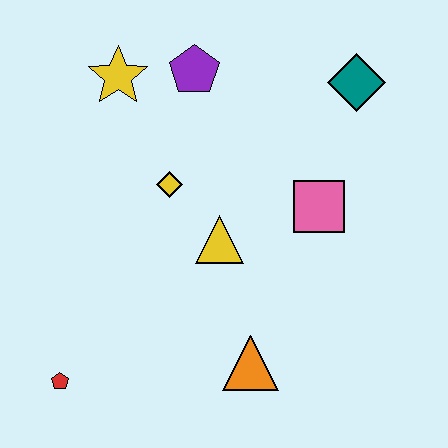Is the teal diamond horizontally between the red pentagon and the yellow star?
No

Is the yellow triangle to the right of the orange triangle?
No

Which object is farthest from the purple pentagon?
The red pentagon is farthest from the purple pentagon.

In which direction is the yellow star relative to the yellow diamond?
The yellow star is above the yellow diamond.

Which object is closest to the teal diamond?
The pink square is closest to the teal diamond.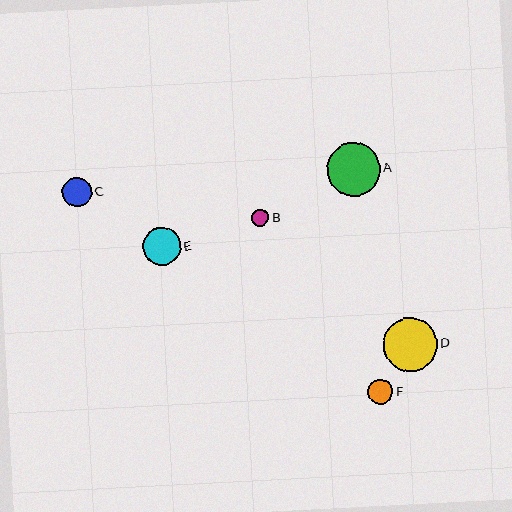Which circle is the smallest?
Circle B is the smallest with a size of approximately 17 pixels.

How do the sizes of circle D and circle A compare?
Circle D and circle A are approximately the same size.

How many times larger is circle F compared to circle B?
Circle F is approximately 1.5 times the size of circle B.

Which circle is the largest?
Circle D is the largest with a size of approximately 54 pixels.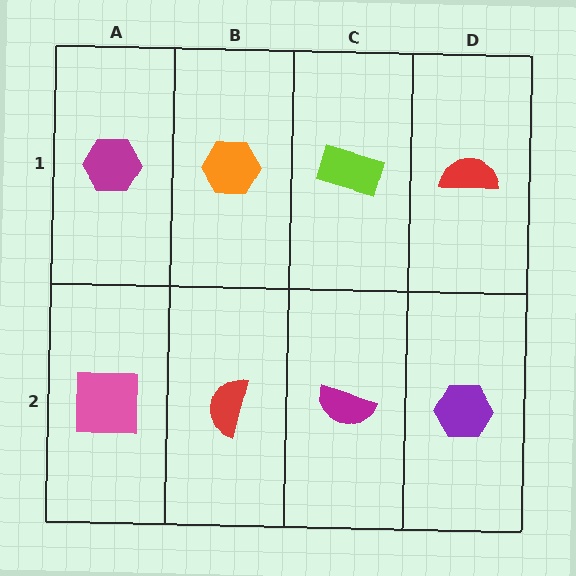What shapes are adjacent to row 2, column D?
A red semicircle (row 1, column D), a magenta semicircle (row 2, column C).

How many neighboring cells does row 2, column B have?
3.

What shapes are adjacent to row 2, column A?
A magenta hexagon (row 1, column A), a red semicircle (row 2, column B).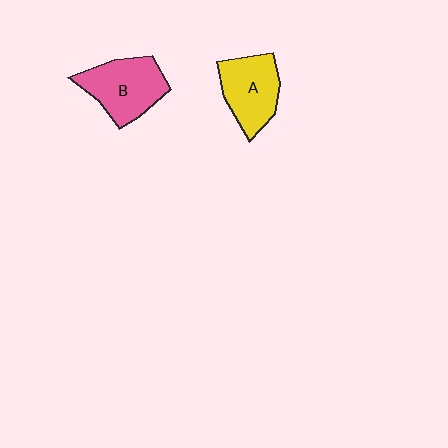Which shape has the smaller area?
Shape A (yellow).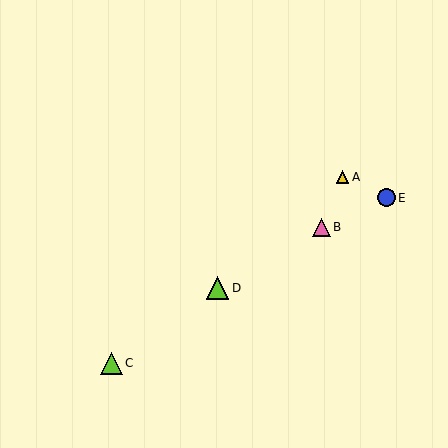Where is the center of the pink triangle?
The center of the pink triangle is at (322, 227).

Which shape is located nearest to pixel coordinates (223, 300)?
The lime triangle (labeled D) at (217, 288) is nearest to that location.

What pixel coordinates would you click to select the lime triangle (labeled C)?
Click at (111, 363) to select the lime triangle C.